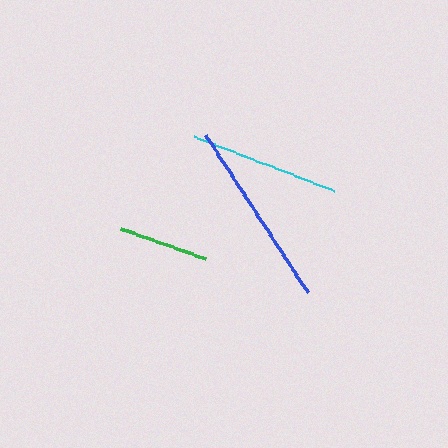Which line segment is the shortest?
The green line is the shortest at approximately 91 pixels.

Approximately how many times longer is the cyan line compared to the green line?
The cyan line is approximately 1.6 times the length of the green line.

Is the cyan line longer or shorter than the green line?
The cyan line is longer than the green line.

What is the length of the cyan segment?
The cyan segment is approximately 149 pixels long.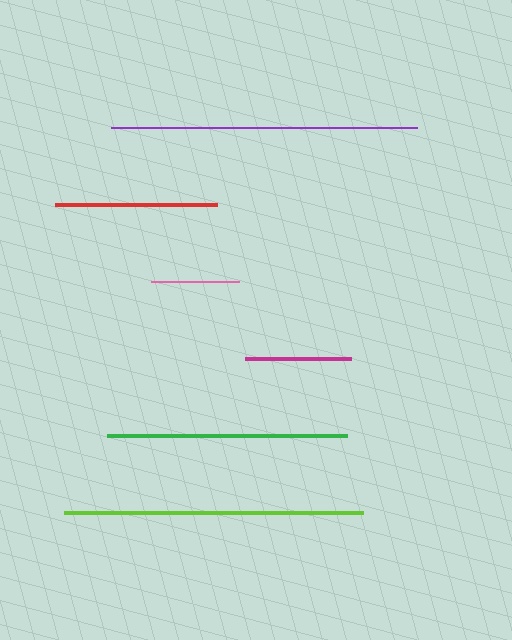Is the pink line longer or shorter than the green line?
The green line is longer than the pink line.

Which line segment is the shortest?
The pink line is the shortest at approximately 88 pixels.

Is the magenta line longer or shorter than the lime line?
The lime line is longer than the magenta line.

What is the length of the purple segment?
The purple segment is approximately 306 pixels long.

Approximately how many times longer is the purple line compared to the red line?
The purple line is approximately 1.9 times the length of the red line.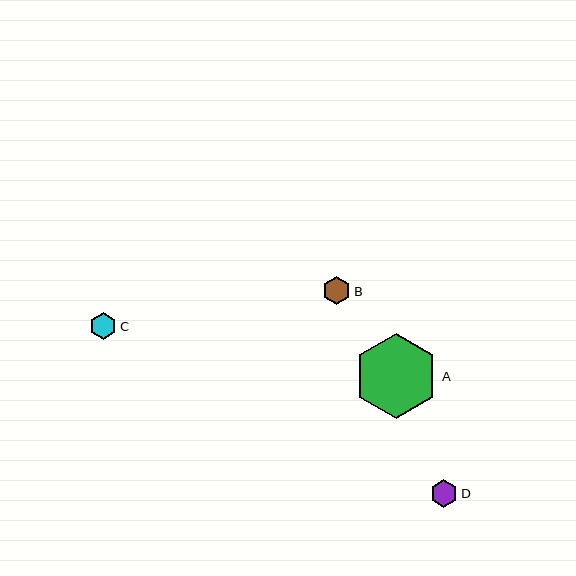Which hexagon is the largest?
Hexagon A is the largest with a size of approximately 85 pixels.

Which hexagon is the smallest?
Hexagon D is the smallest with a size of approximately 27 pixels.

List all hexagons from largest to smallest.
From largest to smallest: A, B, C, D.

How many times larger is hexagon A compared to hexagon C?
Hexagon A is approximately 3.1 times the size of hexagon C.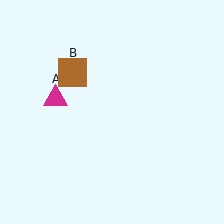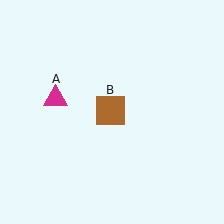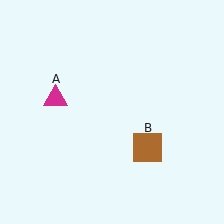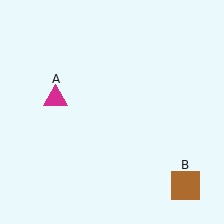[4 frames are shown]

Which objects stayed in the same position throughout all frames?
Magenta triangle (object A) remained stationary.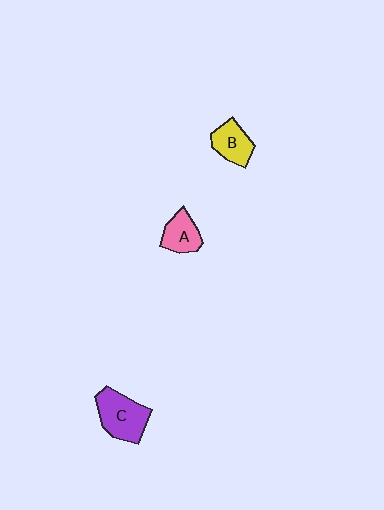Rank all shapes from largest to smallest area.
From largest to smallest: C (purple), B (yellow), A (pink).